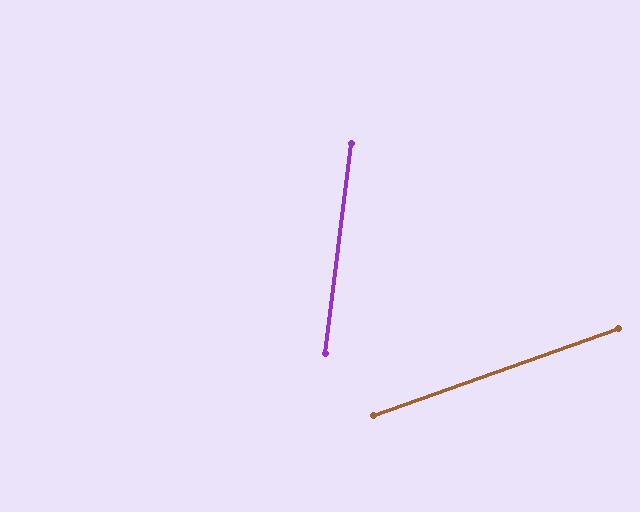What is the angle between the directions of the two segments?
Approximately 64 degrees.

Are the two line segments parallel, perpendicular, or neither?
Neither parallel nor perpendicular — they differ by about 64°.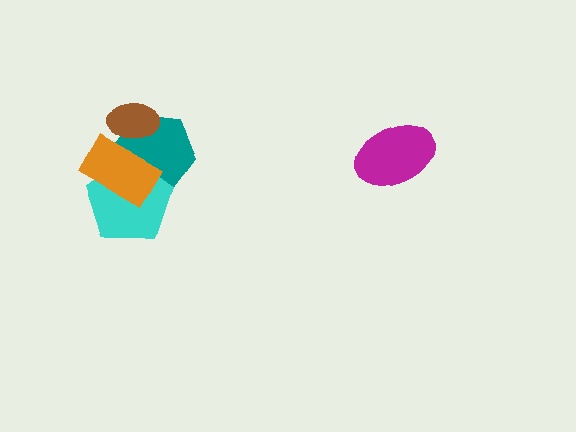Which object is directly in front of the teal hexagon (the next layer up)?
The cyan pentagon is directly in front of the teal hexagon.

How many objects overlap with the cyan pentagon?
2 objects overlap with the cyan pentagon.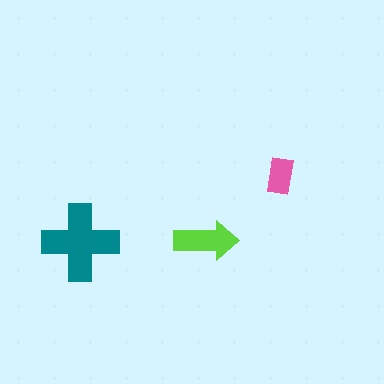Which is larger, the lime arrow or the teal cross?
The teal cross.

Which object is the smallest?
The pink rectangle.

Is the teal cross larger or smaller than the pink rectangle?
Larger.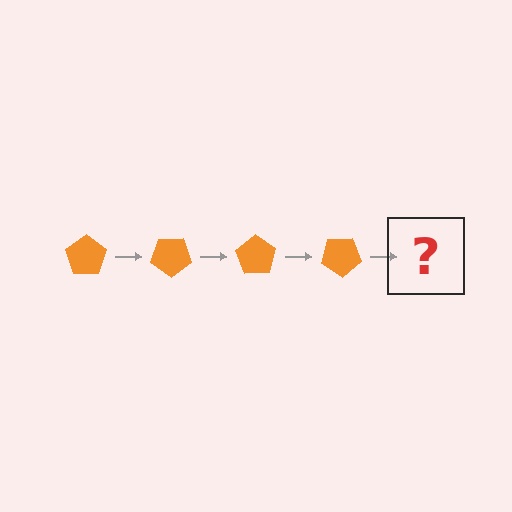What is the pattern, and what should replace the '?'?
The pattern is that the pentagon rotates 35 degrees each step. The '?' should be an orange pentagon rotated 140 degrees.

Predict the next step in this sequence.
The next step is an orange pentagon rotated 140 degrees.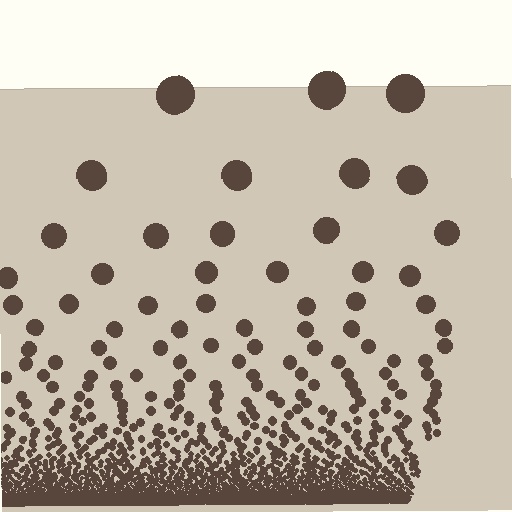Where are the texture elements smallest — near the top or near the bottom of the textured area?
Near the bottom.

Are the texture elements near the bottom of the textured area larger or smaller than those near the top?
Smaller. The gradient is inverted — elements near the bottom are smaller and denser.